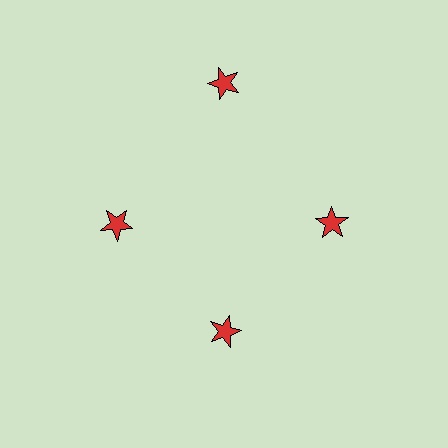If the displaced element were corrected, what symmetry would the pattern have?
It would have 4-fold rotational symmetry — the pattern would map onto itself every 90 degrees.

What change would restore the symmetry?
The symmetry would be restored by moving it inward, back onto the ring so that all 4 stars sit at equal angles and equal distance from the center.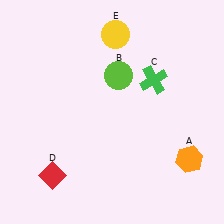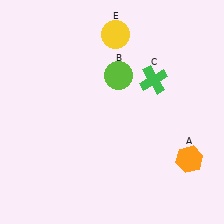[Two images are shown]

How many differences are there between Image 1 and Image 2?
There is 1 difference between the two images.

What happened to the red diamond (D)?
The red diamond (D) was removed in Image 2. It was in the bottom-left area of Image 1.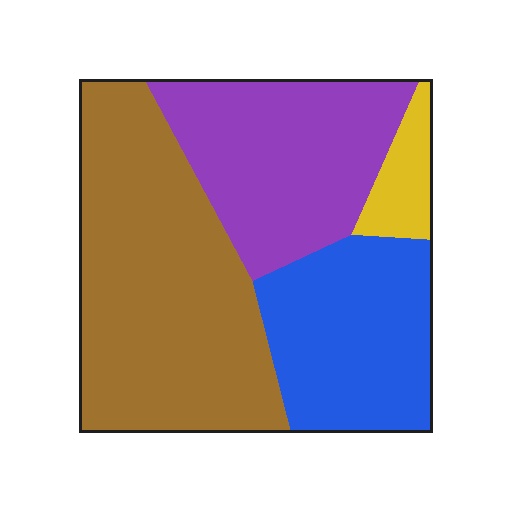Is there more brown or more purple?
Brown.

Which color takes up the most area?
Brown, at roughly 45%.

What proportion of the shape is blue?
Blue takes up about one quarter (1/4) of the shape.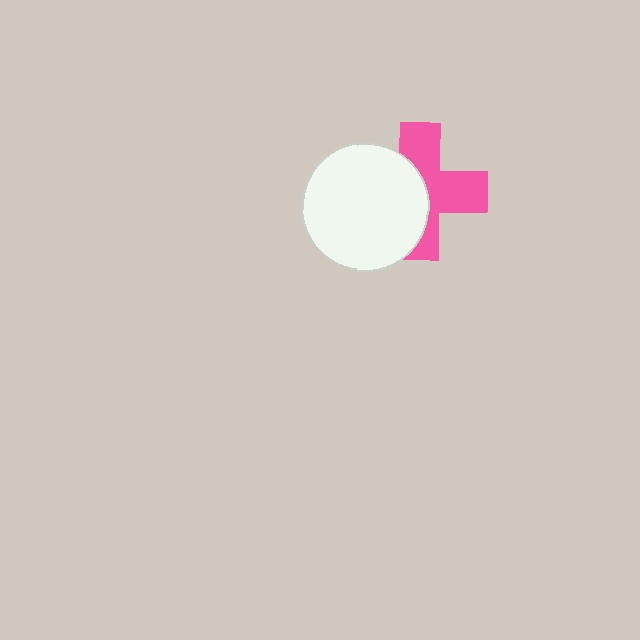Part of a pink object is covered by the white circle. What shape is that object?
It is a cross.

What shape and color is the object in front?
The object in front is a white circle.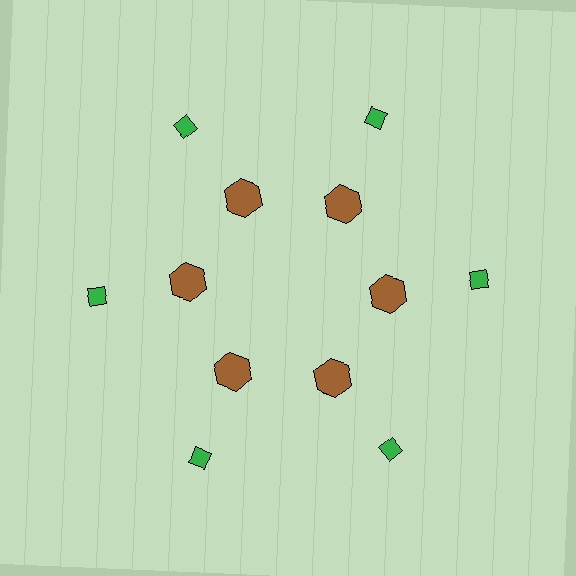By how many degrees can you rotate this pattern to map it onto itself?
The pattern maps onto itself every 60 degrees of rotation.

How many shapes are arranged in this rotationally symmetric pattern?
There are 12 shapes, arranged in 6 groups of 2.